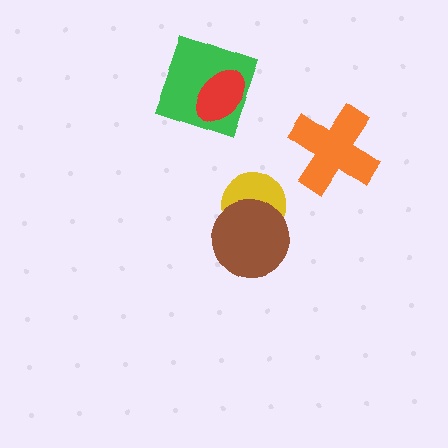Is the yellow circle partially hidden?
Yes, it is partially covered by another shape.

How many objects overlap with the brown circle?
1 object overlaps with the brown circle.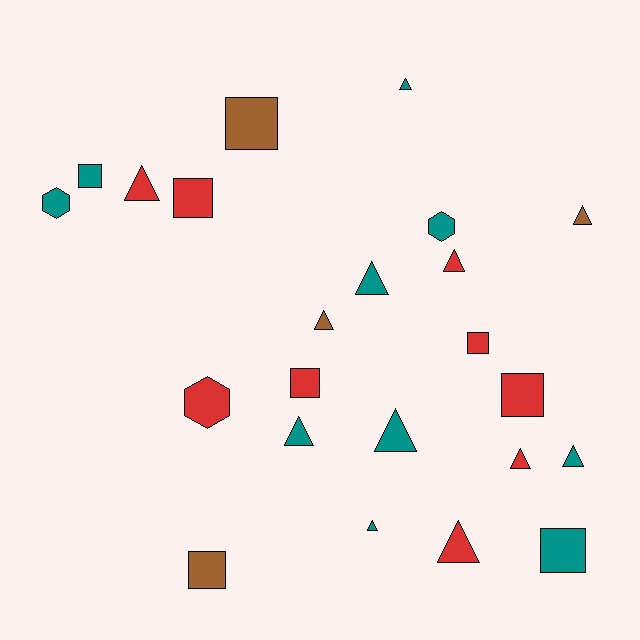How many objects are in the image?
There are 23 objects.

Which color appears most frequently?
Teal, with 10 objects.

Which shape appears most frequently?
Triangle, with 12 objects.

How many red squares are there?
There are 4 red squares.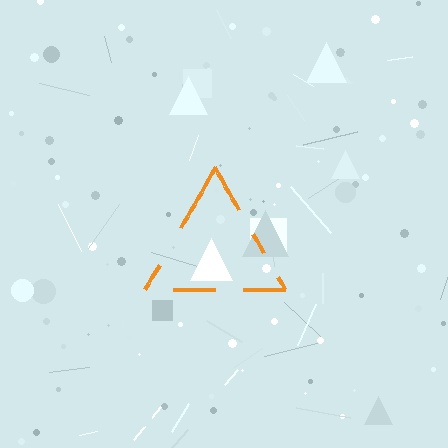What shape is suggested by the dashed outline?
The dashed outline suggests a triangle.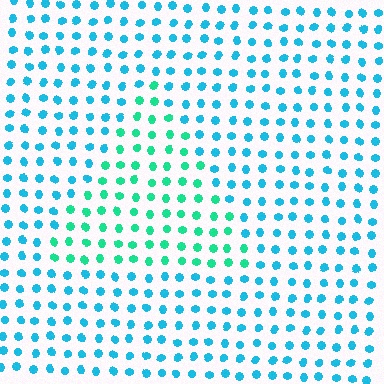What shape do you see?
I see a triangle.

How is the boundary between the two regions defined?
The boundary is defined purely by a slight shift in hue (about 36 degrees). Spacing, size, and orientation are identical on both sides.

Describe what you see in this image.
The image is filled with small cyan elements in a uniform arrangement. A triangle-shaped region is visible where the elements are tinted to a slightly different hue, forming a subtle color boundary.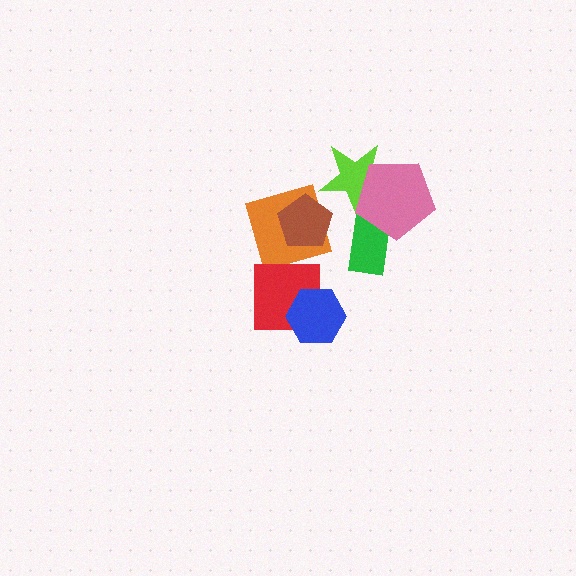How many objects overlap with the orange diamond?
2 objects overlap with the orange diamond.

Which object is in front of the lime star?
The pink pentagon is in front of the lime star.